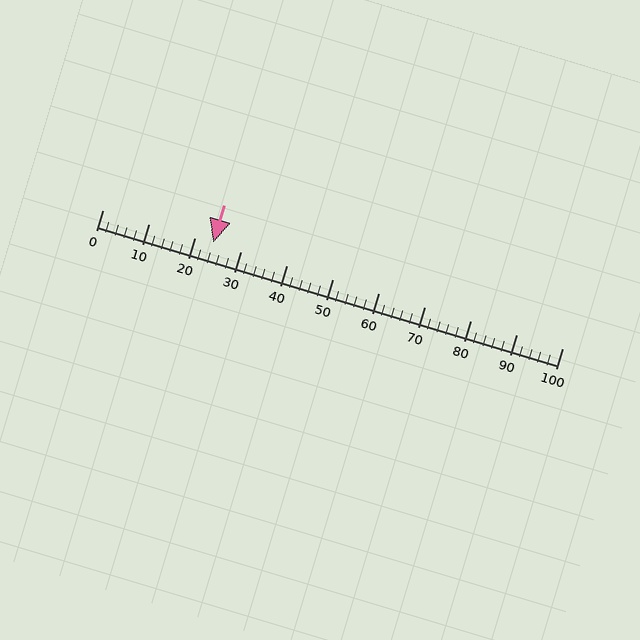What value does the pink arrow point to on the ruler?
The pink arrow points to approximately 24.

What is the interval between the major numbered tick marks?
The major tick marks are spaced 10 units apart.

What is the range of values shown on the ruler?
The ruler shows values from 0 to 100.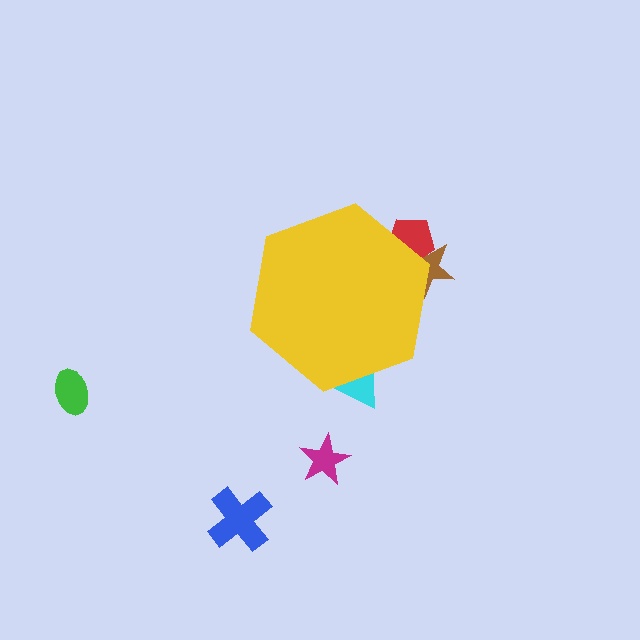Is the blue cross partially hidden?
No, the blue cross is fully visible.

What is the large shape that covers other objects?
A yellow hexagon.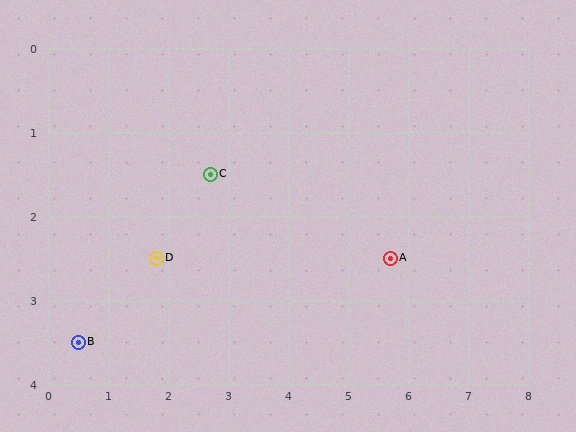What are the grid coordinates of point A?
Point A is at approximately (5.7, 2.5).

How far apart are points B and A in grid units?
Points B and A are about 5.3 grid units apart.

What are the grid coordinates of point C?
Point C is at approximately (2.7, 1.5).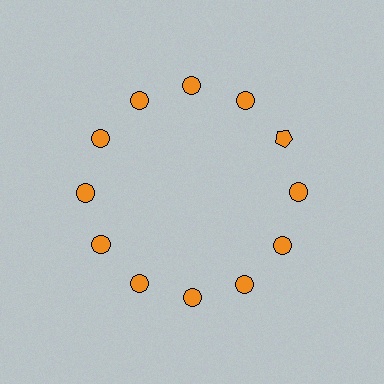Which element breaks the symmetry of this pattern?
The orange pentagon at roughly the 2 o'clock position breaks the symmetry. All other shapes are orange circles.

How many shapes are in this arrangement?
There are 12 shapes arranged in a ring pattern.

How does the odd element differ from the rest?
It has a different shape: pentagon instead of circle.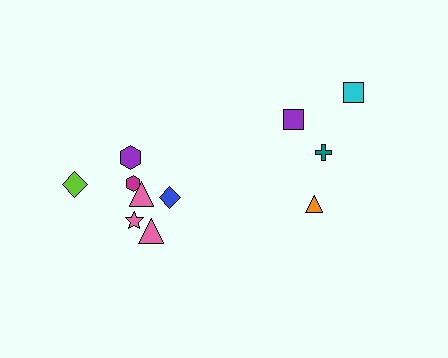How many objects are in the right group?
There are 4 objects.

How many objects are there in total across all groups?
There are 11 objects.